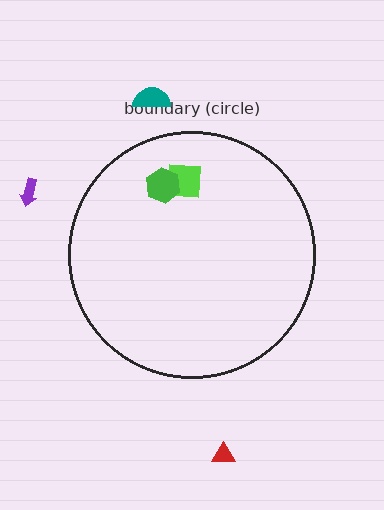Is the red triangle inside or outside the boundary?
Outside.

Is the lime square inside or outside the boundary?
Inside.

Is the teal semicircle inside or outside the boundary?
Outside.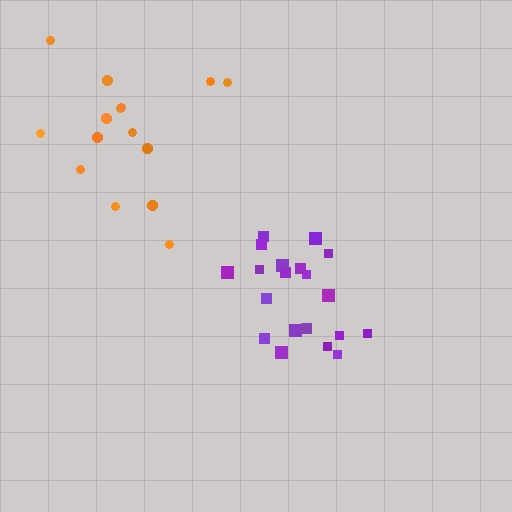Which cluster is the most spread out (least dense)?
Orange.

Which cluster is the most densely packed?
Purple.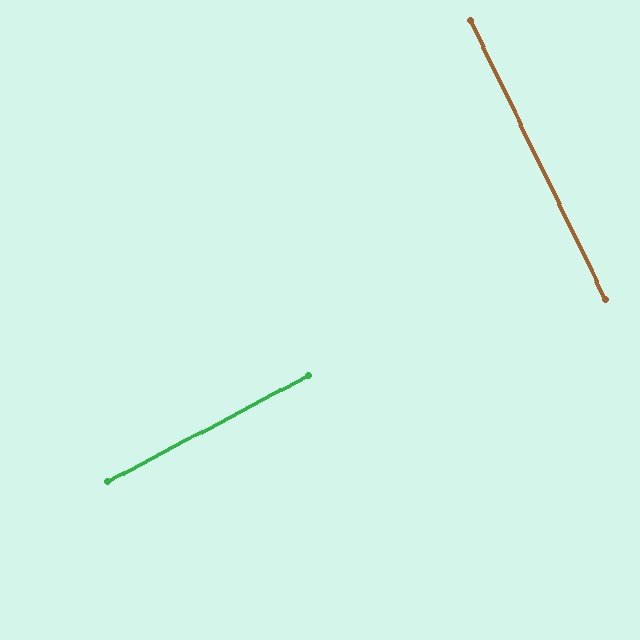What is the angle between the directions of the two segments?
Approximately 88 degrees.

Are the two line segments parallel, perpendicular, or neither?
Perpendicular — they meet at approximately 88°.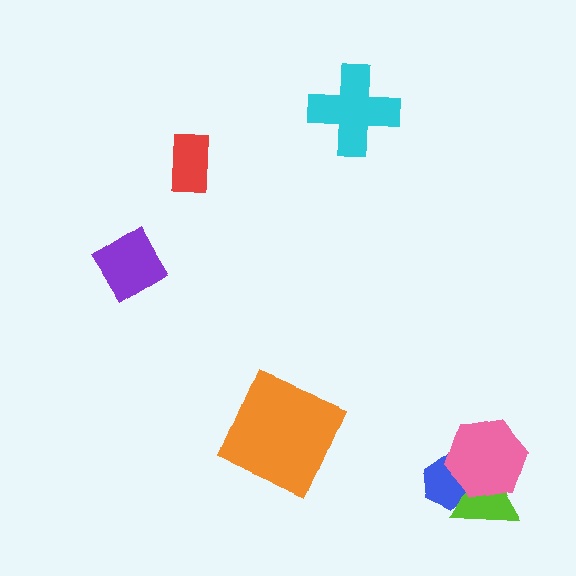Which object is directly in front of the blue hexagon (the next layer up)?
The lime triangle is directly in front of the blue hexagon.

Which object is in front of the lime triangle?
The pink hexagon is in front of the lime triangle.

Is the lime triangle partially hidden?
Yes, it is partially covered by another shape.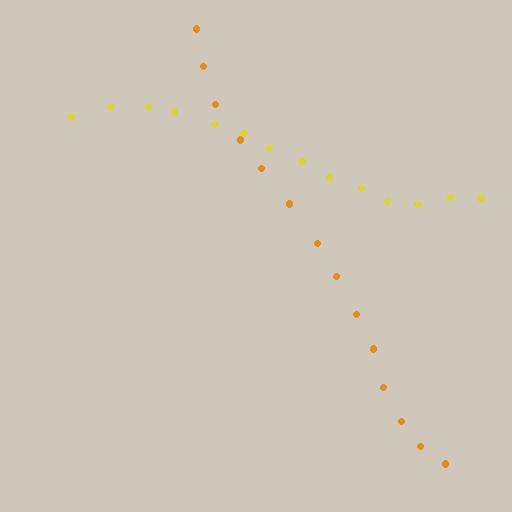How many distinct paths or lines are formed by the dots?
There are 2 distinct paths.